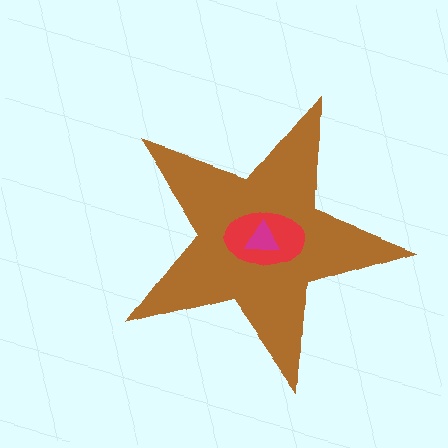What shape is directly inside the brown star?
The red ellipse.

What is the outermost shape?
The brown star.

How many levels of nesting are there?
3.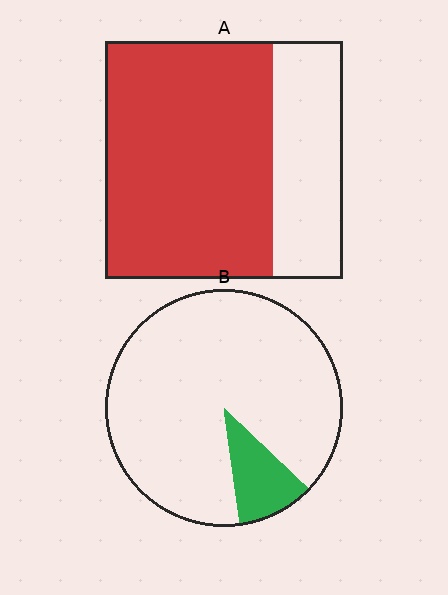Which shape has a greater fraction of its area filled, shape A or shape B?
Shape A.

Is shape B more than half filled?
No.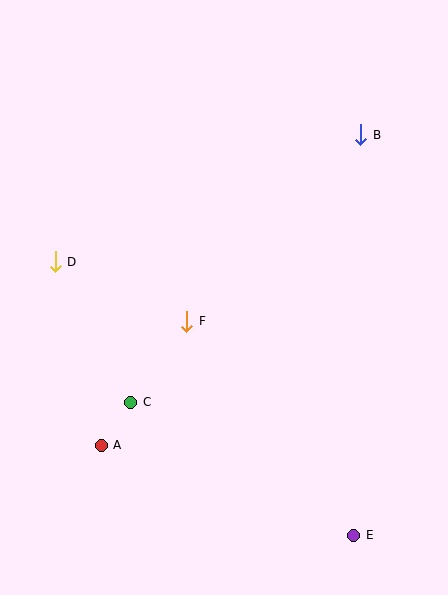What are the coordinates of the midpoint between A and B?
The midpoint between A and B is at (231, 290).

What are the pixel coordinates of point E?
Point E is at (354, 535).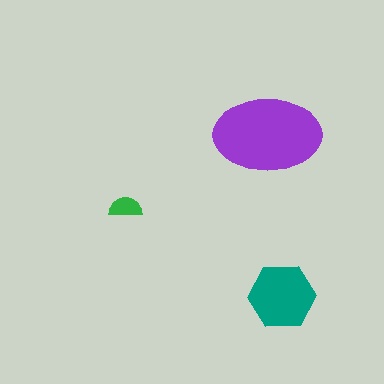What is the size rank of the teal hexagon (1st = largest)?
2nd.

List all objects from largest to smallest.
The purple ellipse, the teal hexagon, the green semicircle.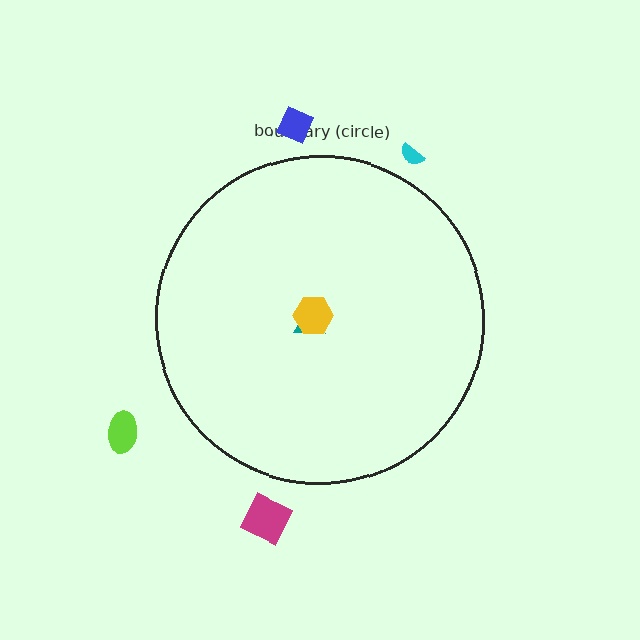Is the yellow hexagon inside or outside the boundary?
Inside.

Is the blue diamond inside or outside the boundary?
Outside.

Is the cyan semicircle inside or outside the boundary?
Outside.